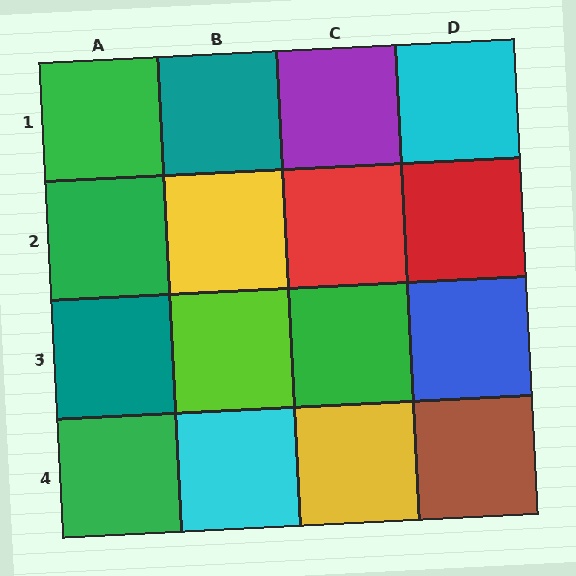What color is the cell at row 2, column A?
Green.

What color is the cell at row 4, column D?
Brown.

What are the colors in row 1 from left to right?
Green, teal, purple, cyan.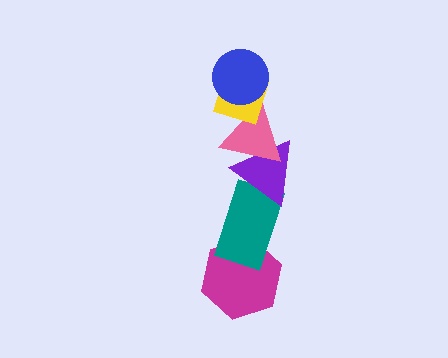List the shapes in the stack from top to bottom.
From top to bottom: the blue circle, the yellow diamond, the pink triangle, the purple triangle, the teal rectangle, the magenta hexagon.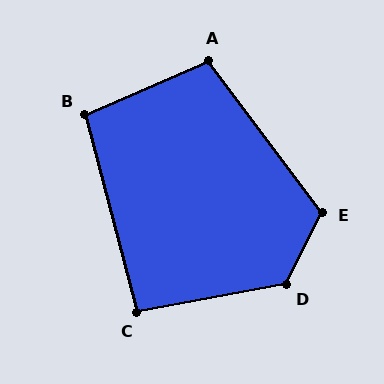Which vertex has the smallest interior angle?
C, at approximately 94 degrees.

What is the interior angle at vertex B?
Approximately 99 degrees (obtuse).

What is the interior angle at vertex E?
Approximately 117 degrees (obtuse).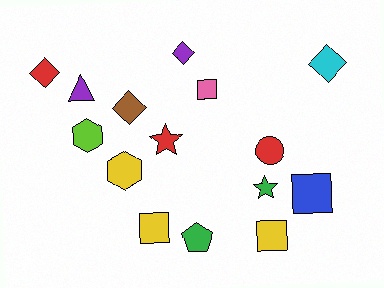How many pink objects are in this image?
There is 1 pink object.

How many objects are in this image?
There are 15 objects.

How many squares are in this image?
There are 4 squares.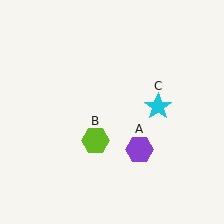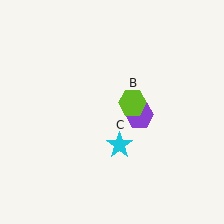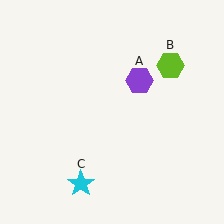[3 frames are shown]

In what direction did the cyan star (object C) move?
The cyan star (object C) moved down and to the left.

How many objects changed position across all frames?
3 objects changed position: purple hexagon (object A), lime hexagon (object B), cyan star (object C).